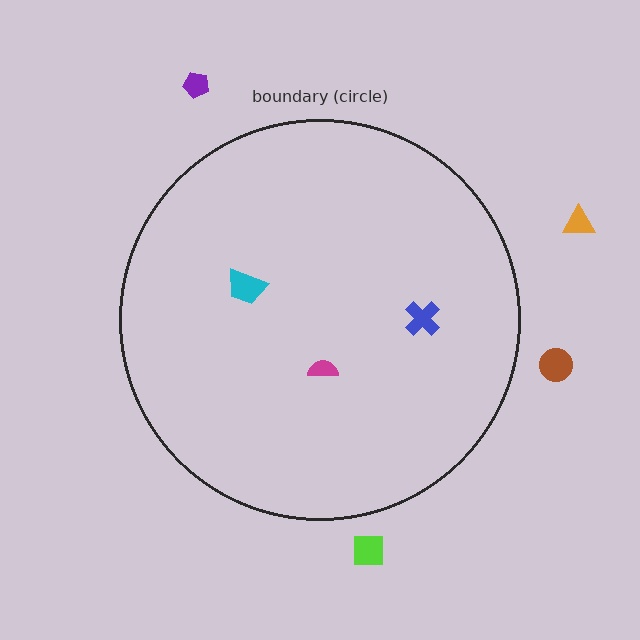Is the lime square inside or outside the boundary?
Outside.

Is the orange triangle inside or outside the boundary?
Outside.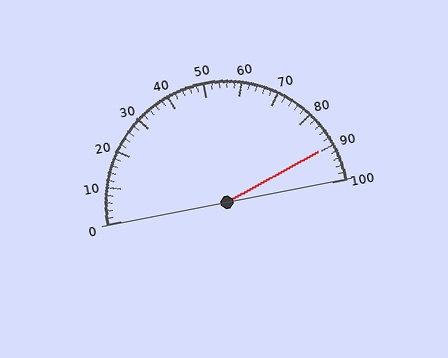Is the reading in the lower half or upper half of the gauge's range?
The reading is in the upper half of the range (0 to 100).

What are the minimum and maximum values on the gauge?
The gauge ranges from 0 to 100.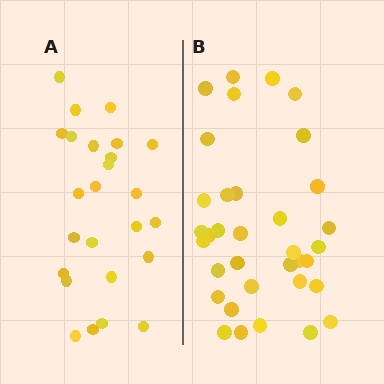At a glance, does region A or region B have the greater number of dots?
Region B (the right region) has more dots.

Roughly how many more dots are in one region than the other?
Region B has roughly 10 or so more dots than region A.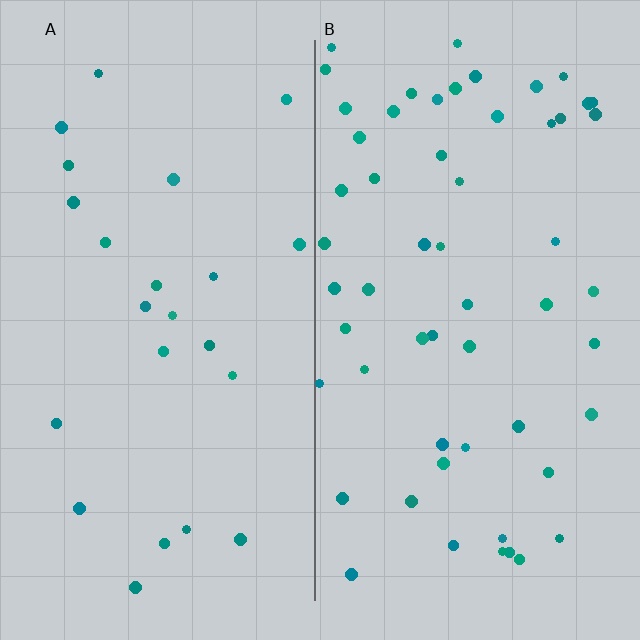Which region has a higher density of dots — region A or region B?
B (the right).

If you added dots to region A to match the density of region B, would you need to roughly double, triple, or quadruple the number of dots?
Approximately double.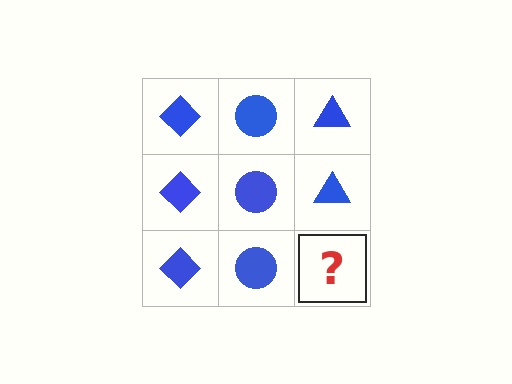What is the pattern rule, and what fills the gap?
The rule is that each column has a consistent shape. The gap should be filled with a blue triangle.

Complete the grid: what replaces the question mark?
The question mark should be replaced with a blue triangle.